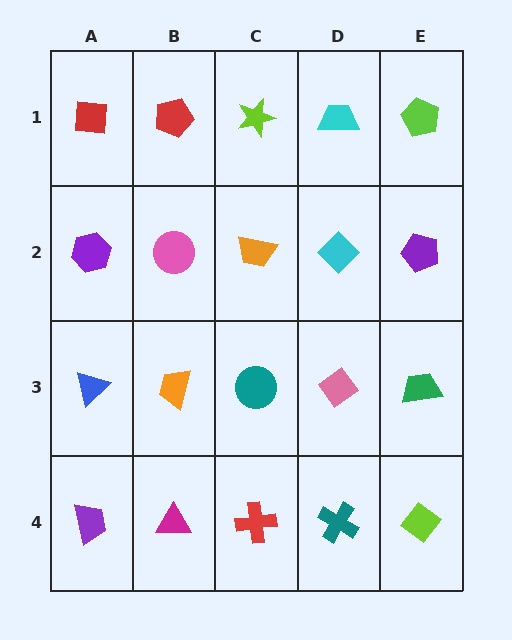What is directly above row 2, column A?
A red square.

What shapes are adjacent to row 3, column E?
A purple pentagon (row 2, column E), a lime diamond (row 4, column E), a pink diamond (row 3, column D).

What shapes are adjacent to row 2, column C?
A lime star (row 1, column C), a teal circle (row 3, column C), a pink circle (row 2, column B), a cyan diamond (row 2, column D).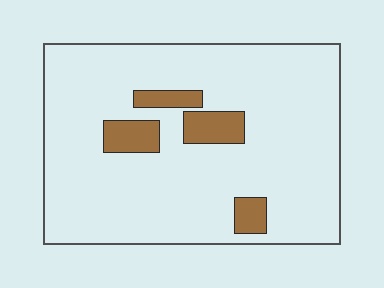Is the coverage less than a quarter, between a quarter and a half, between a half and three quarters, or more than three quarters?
Less than a quarter.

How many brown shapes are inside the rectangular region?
4.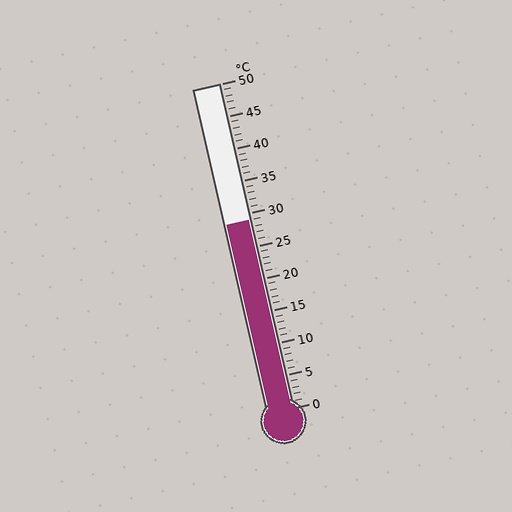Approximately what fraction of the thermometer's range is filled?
The thermometer is filled to approximately 60% of its range.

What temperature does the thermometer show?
The thermometer shows approximately 29°C.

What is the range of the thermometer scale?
The thermometer scale ranges from 0°C to 50°C.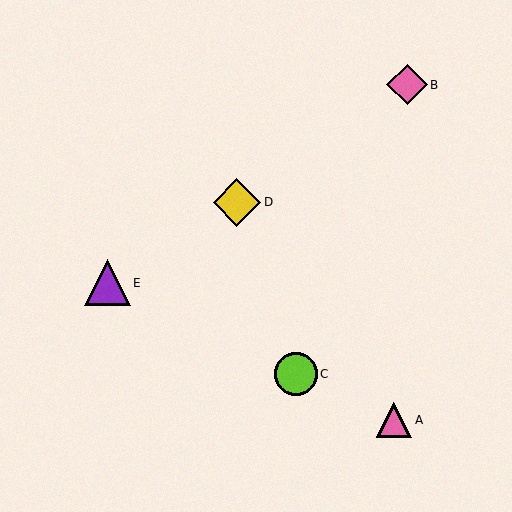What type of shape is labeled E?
Shape E is a purple triangle.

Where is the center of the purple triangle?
The center of the purple triangle is at (107, 283).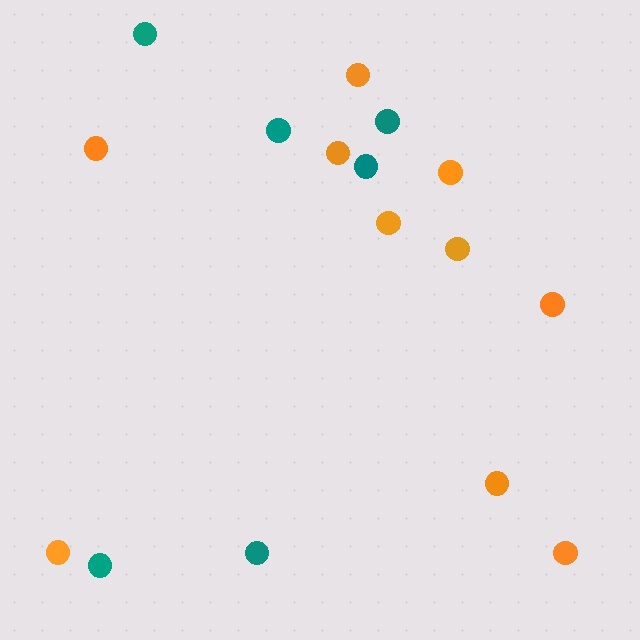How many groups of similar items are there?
There are 2 groups: one group of teal circles (6) and one group of orange circles (10).